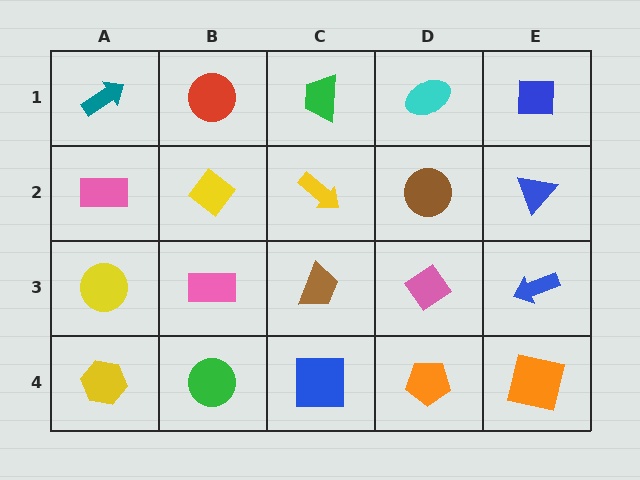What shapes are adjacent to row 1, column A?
A pink rectangle (row 2, column A), a red circle (row 1, column B).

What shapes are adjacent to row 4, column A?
A yellow circle (row 3, column A), a green circle (row 4, column B).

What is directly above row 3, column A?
A pink rectangle.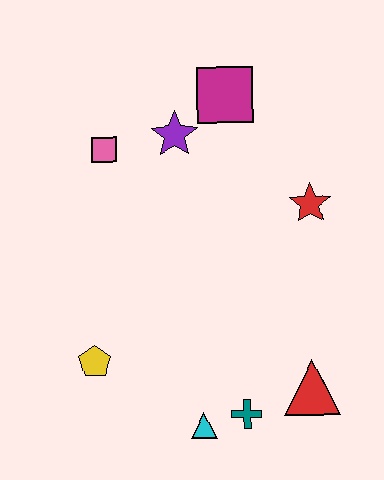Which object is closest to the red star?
The magenta square is closest to the red star.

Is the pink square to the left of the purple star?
Yes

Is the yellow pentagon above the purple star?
No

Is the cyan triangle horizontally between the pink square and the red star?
Yes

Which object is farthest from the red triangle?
The pink square is farthest from the red triangle.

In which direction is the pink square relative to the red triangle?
The pink square is above the red triangle.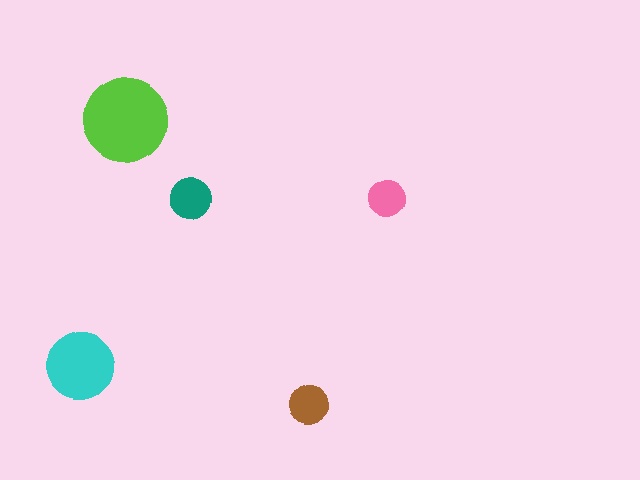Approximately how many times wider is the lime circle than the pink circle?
About 2.5 times wider.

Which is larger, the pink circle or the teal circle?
The teal one.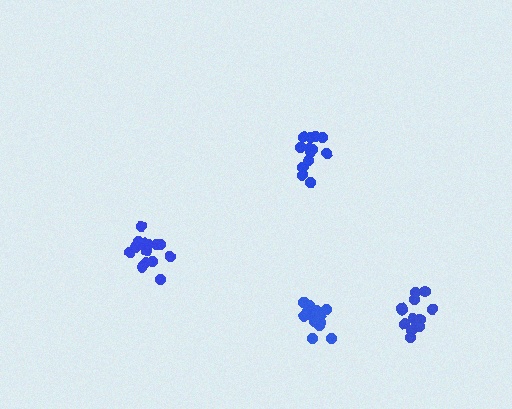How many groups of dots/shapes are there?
There are 4 groups.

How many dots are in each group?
Group 1: 15 dots, Group 2: 14 dots, Group 3: 14 dots, Group 4: 13 dots (56 total).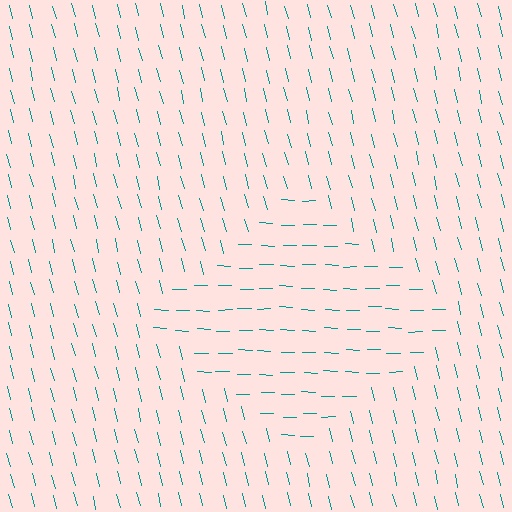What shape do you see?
I see a diamond.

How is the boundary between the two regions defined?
The boundary is defined purely by a change in line orientation (approximately 74 degrees difference). All lines are the same color and thickness.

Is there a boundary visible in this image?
Yes, there is a texture boundary formed by a change in line orientation.